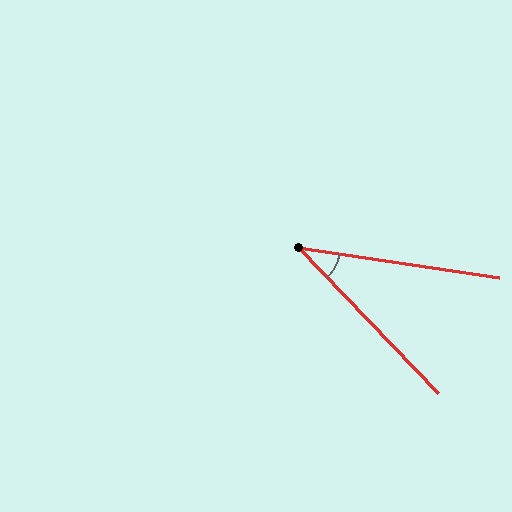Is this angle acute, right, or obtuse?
It is acute.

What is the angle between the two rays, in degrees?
Approximately 38 degrees.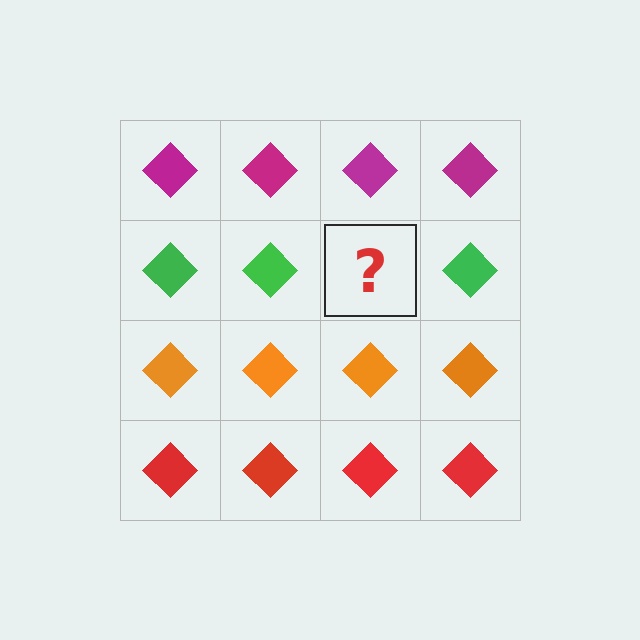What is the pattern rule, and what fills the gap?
The rule is that each row has a consistent color. The gap should be filled with a green diamond.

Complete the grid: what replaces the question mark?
The question mark should be replaced with a green diamond.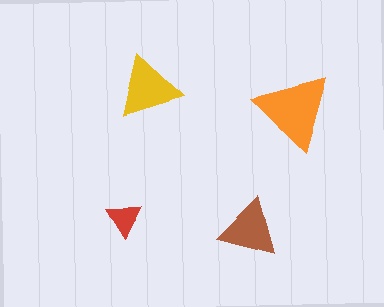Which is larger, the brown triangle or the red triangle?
The brown one.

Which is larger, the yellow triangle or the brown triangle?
The yellow one.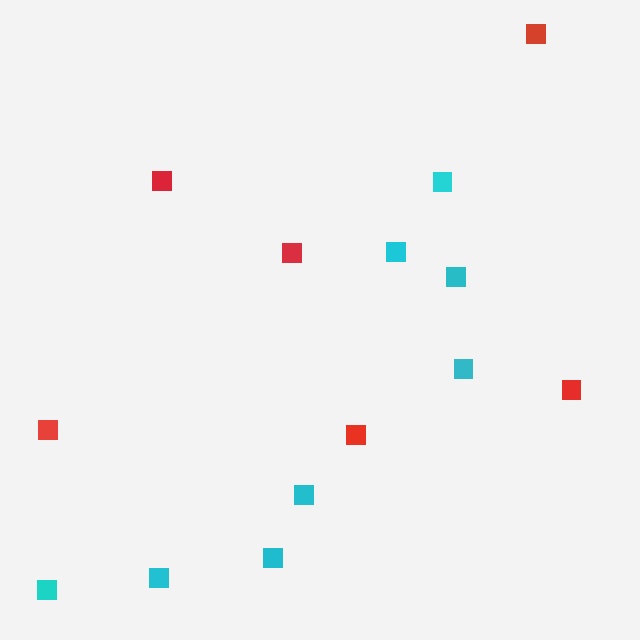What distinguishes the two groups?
There are 2 groups: one group of cyan squares (8) and one group of red squares (6).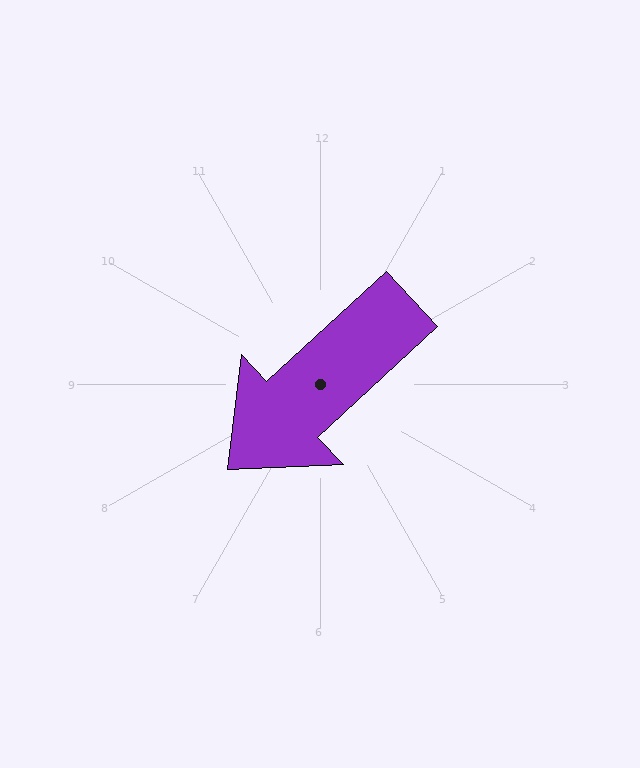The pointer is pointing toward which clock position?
Roughly 8 o'clock.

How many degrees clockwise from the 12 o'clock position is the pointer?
Approximately 227 degrees.